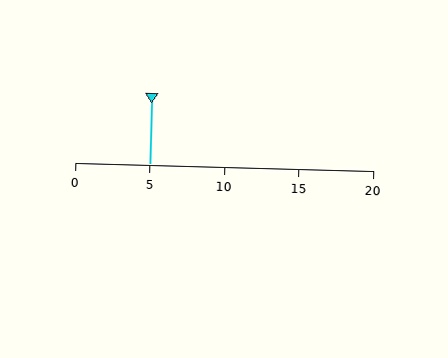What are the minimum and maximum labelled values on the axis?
The axis runs from 0 to 20.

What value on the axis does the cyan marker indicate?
The marker indicates approximately 5.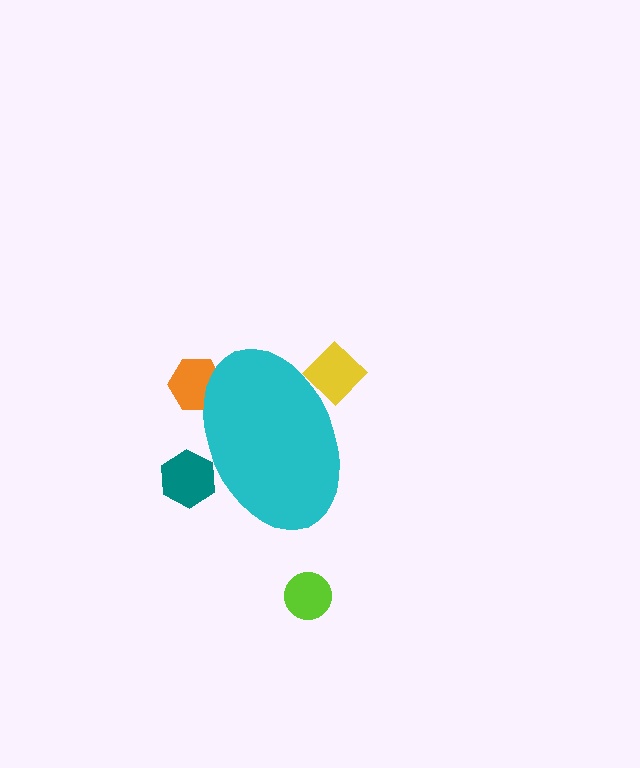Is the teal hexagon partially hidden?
Yes, the teal hexagon is partially hidden behind the cyan ellipse.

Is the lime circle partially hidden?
No, the lime circle is fully visible.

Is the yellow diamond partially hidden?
Yes, the yellow diamond is partially hidden behind the cyan ellipse.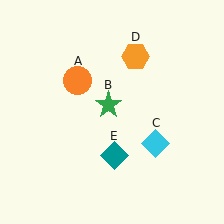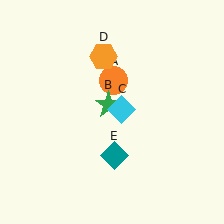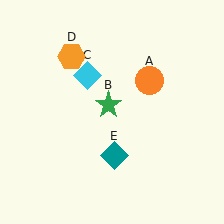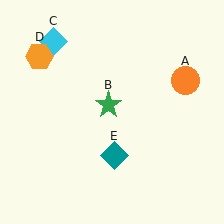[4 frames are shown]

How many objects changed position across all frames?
3 objects changed position: orange circle (object A), cyan diamond (object C), orange hexagon (object D).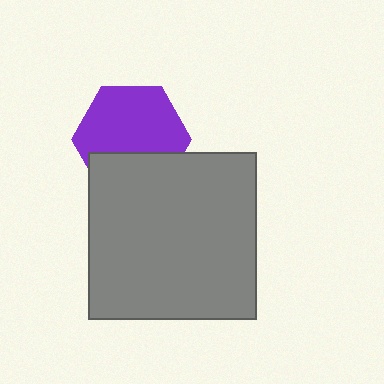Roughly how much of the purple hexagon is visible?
Most of it is visible (roughly 66%).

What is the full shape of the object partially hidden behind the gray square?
The partially hidden object is a purple hexagon.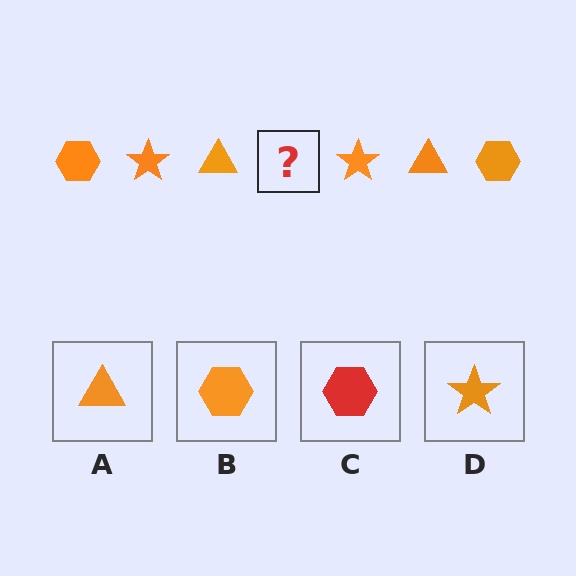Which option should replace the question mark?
Option B.